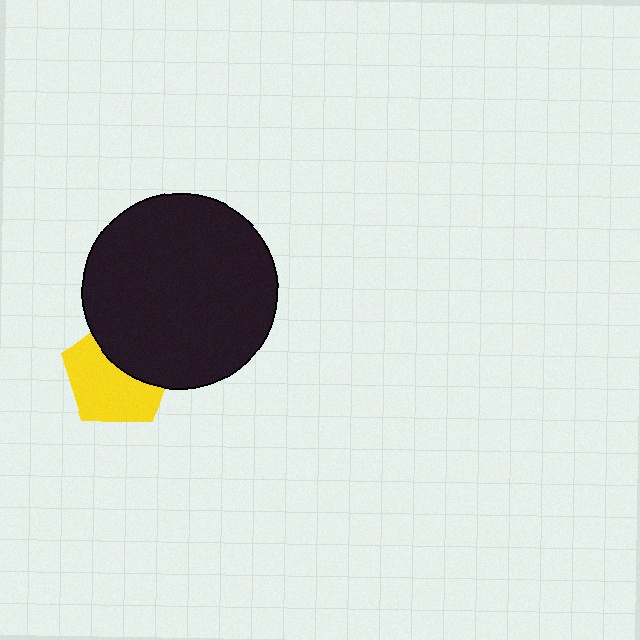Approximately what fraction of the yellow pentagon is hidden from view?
Roughly 40% of the yellow pentagon is hidden behind the black circle.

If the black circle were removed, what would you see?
You would see the complete yellow pentagon.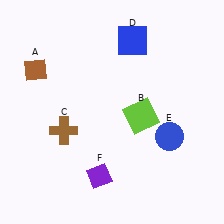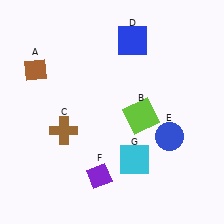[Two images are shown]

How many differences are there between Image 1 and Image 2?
There is 1 difference between the two images.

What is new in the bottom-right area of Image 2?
A cyan square (G) was added in the bottom-right area of Image 2.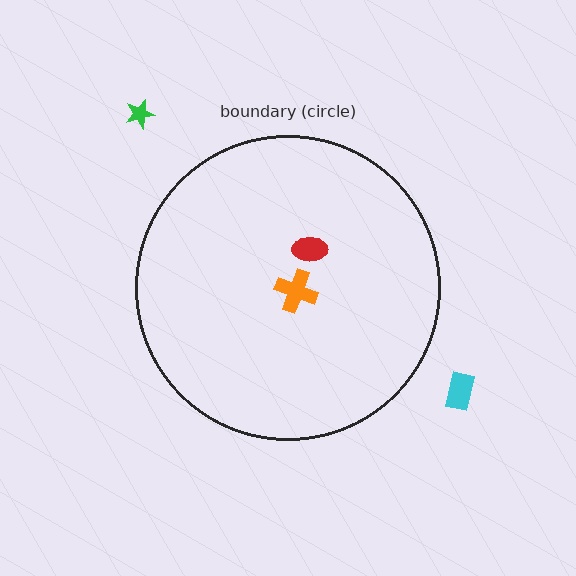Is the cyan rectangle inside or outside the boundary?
Outside.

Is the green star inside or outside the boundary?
Outside.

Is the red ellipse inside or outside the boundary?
Inside.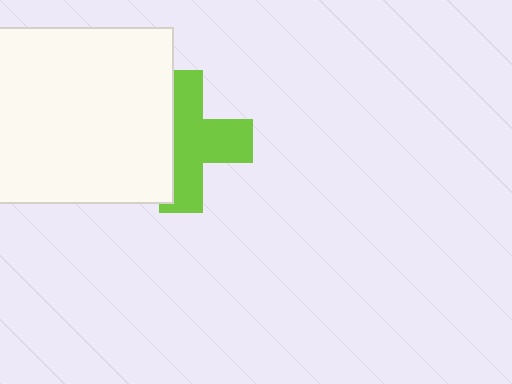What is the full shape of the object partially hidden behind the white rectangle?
The partially hidden object is a lime cross.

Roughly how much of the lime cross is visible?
About half of it is visible (roughly 62%).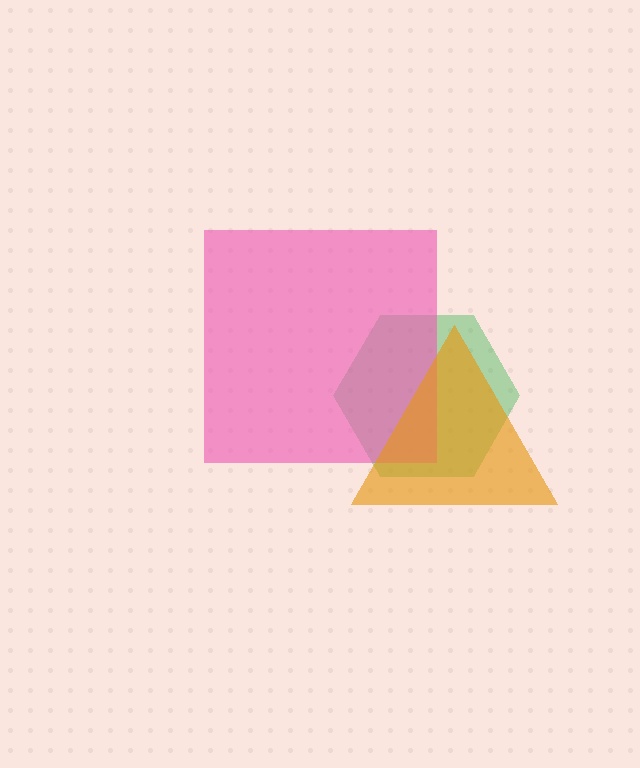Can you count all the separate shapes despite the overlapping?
Yes, there are 3 separate shapes.